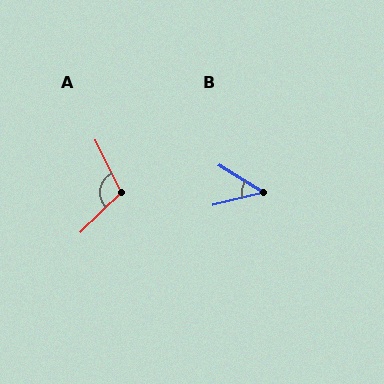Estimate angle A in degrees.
Approximately 109 degrees.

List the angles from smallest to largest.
B (46°), A (109°).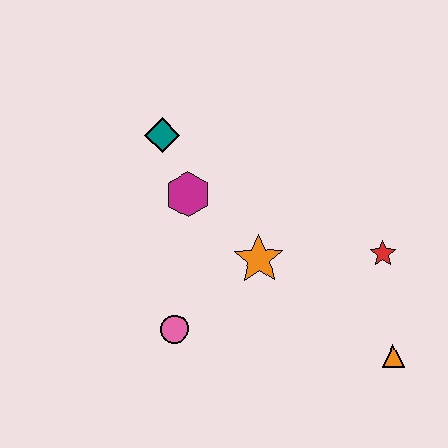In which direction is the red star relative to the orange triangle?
The red star is above the orange triangle.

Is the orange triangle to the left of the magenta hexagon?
No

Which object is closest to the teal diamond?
The magenta hexagon is closest to the teal diamond.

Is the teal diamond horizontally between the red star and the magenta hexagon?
No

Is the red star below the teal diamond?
Yes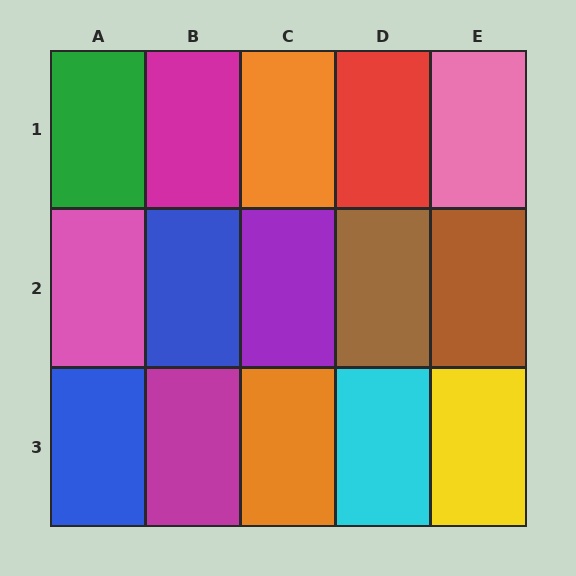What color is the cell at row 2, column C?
Purple.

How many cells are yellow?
1 cell is yellow.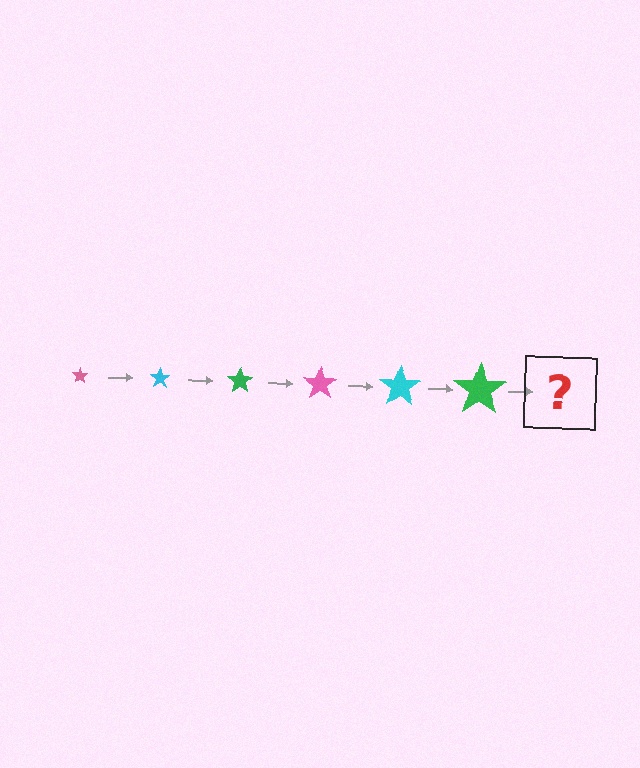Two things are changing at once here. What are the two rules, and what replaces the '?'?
The two rules are that the star grows larger each step and the color cycles through pink, cyan, and green. The '?' should be a pink star, larger than the previous one.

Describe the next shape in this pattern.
It should be a pink star, larger than the previous one.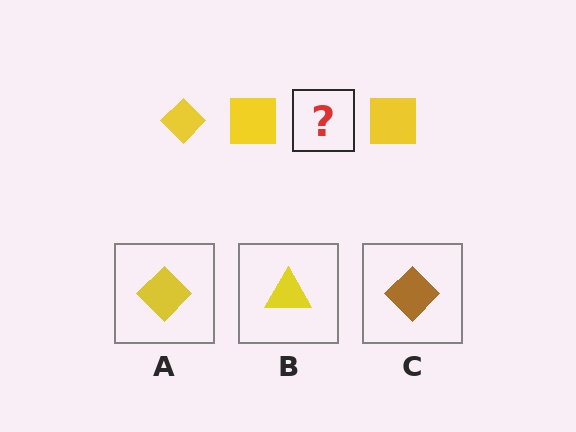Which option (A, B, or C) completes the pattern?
A.